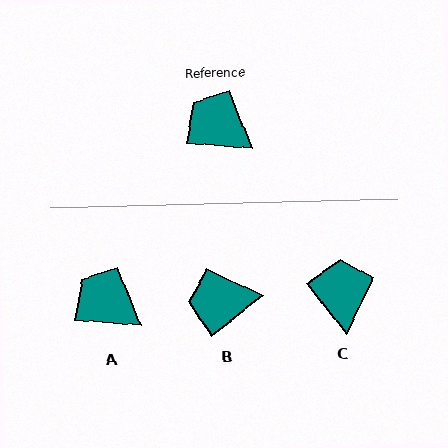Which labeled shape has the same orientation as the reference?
A.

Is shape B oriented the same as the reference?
No, it is off by about 43 degrees.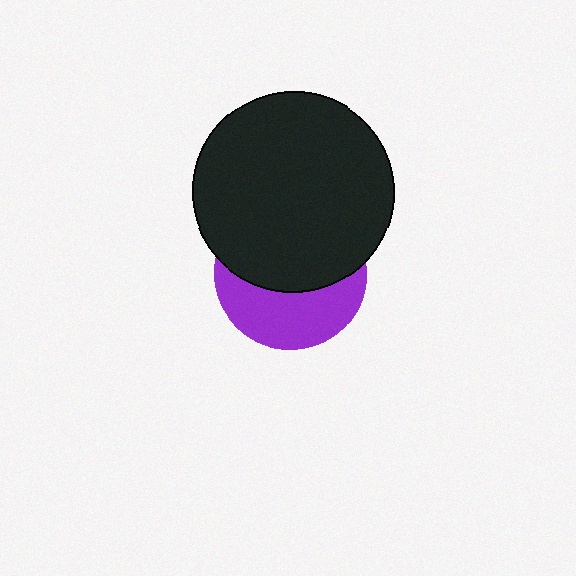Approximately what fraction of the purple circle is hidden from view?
Roughly 57% of the purple circle is hidden behind the black circle.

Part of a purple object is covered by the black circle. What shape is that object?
It is a circle.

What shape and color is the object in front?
The object in front is a black circle.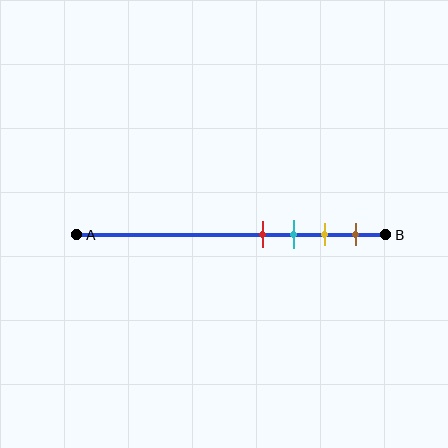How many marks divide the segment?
There are 4 marks dividing the segment.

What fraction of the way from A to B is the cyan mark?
The cyan mark is approximately 70% (0.7) of the way from A to B.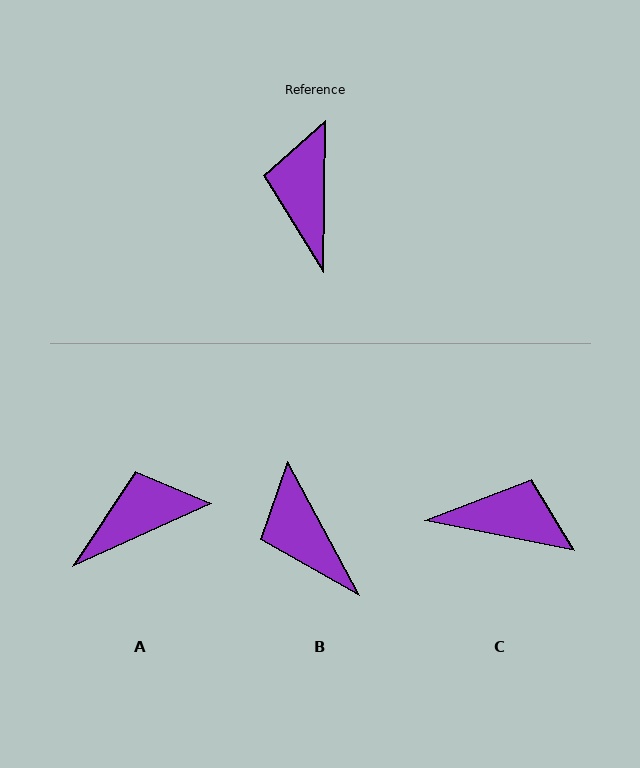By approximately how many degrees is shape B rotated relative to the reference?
Approximately 29 degrees counter-clockwise.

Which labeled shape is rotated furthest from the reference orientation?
C, about 101 degrees away.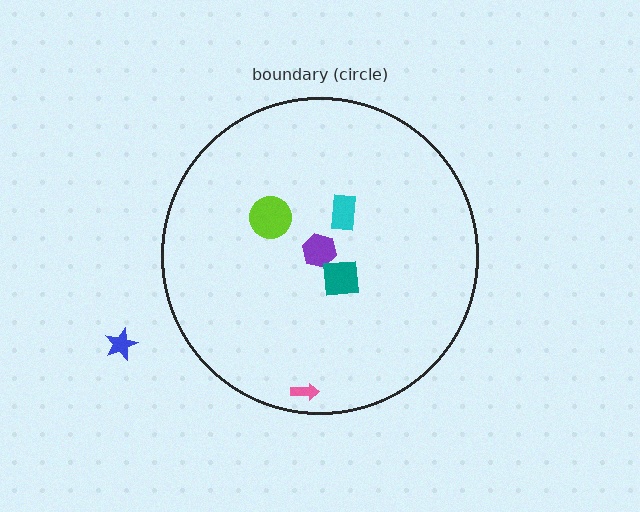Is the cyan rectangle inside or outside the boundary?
Inside.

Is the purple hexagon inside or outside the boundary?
Inside.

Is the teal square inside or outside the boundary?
Inside.